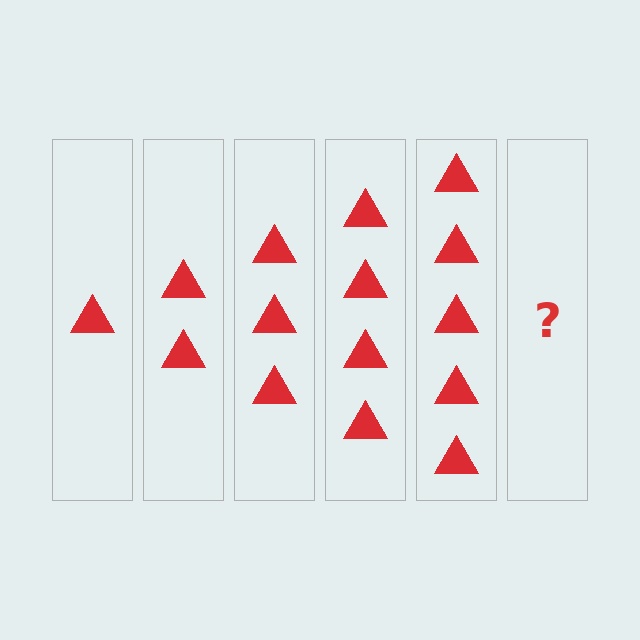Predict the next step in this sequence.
The next step is 6 triangles.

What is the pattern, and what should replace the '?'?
The pattern is that each step adds one more triangle. The '?' should be 6 triangles.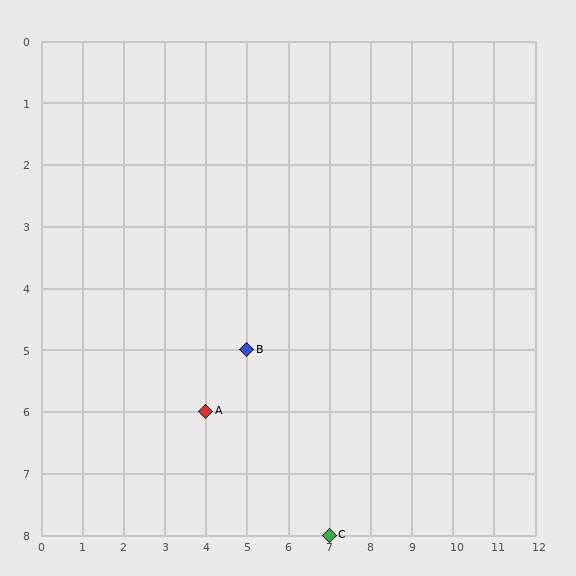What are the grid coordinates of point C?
Point C is at grid coordinates (7, 8).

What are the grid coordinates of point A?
Point A is at grid coordinates (4, 6).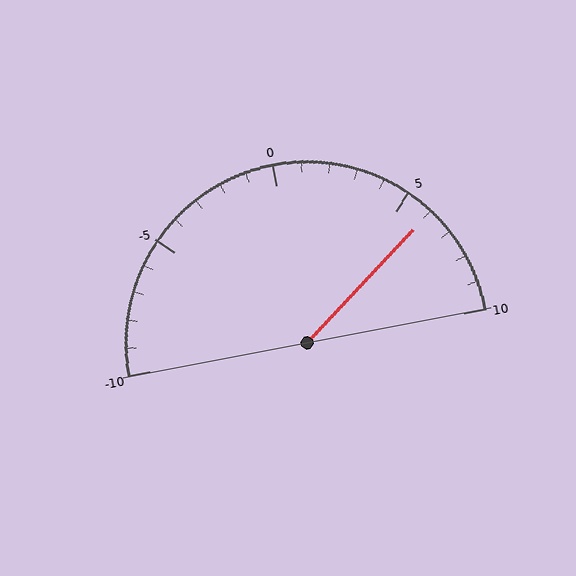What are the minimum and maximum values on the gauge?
The gauge ranges from -10 to 10.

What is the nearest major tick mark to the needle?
The nearest major tick mark is 5.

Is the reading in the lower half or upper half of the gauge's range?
The reading is in the upper half of the range (-10 to 10).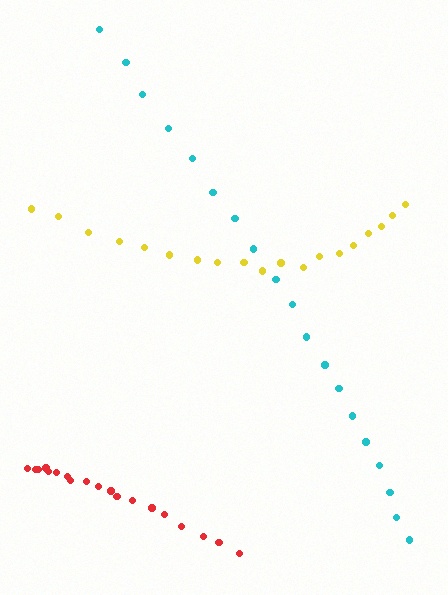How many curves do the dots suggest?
There are 3 distinct paths.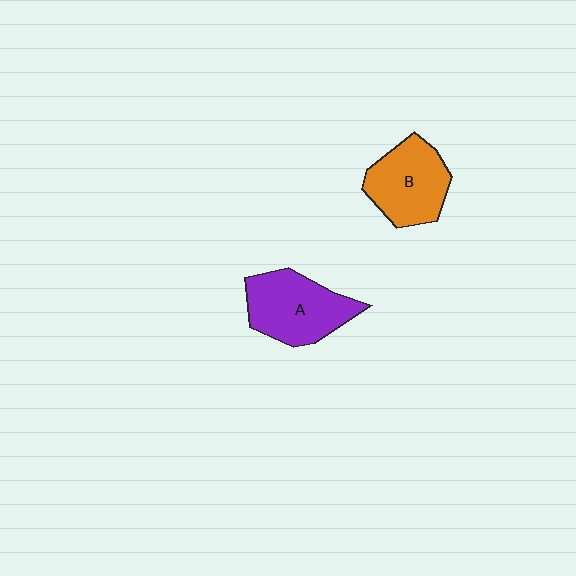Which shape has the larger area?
Shape A (purple).